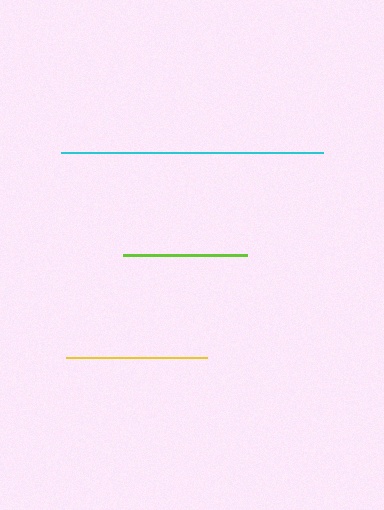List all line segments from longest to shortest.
From longest to shortest: cyan, yellow, lime.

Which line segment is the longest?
The cyan line is the longest at approximately 262 pixels.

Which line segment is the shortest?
The lime line is the shortest at approximately 124 pixels.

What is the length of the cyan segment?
The cyan segment is approximately 262 pixels long.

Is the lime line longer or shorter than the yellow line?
The yellow line is longer than the lime line.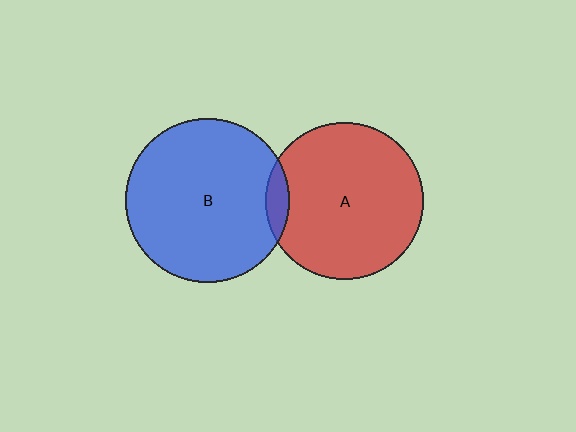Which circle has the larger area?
Circle B (blue).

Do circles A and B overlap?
Yes.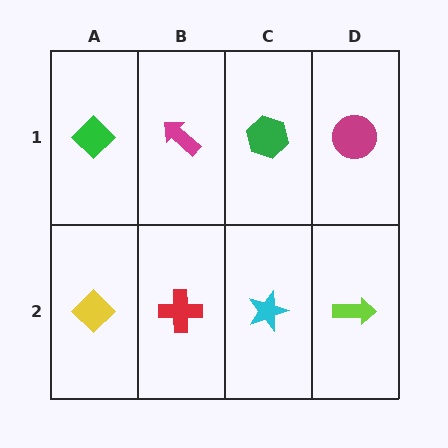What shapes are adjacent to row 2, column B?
A magenta arrow (row 1, column B), a yellow diamond (row 2, column A), a cyan star (row 2, column C).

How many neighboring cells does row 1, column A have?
2.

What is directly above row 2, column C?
A green hexagon.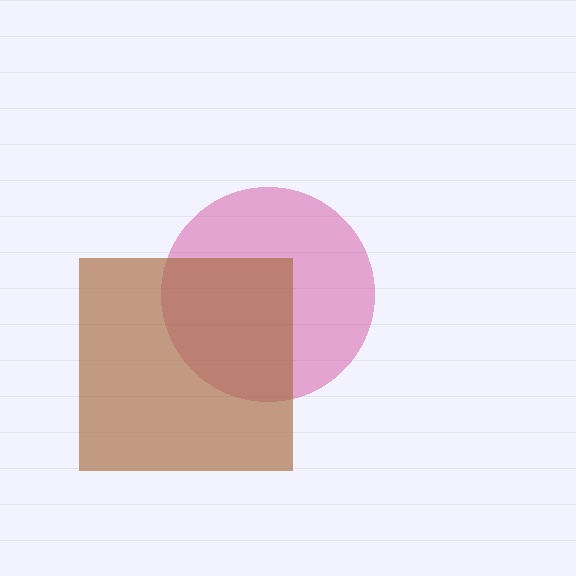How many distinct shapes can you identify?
There are 2 distinct shapes: a magenta circle, a brown square.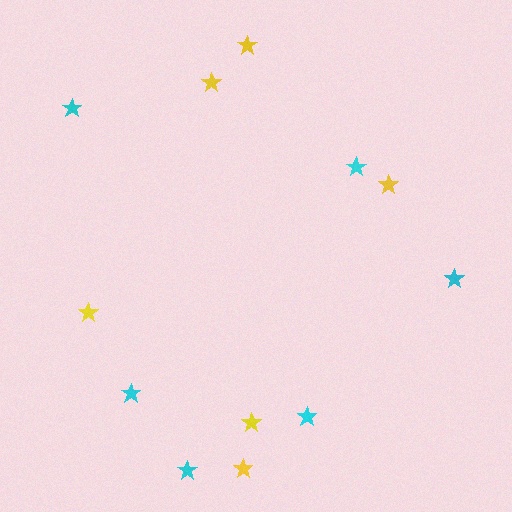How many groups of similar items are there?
There are 2 groups: one group of yellow stars (6) and one group of cyan stars (6).